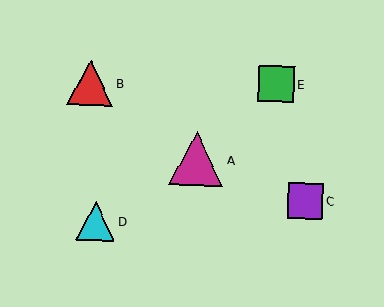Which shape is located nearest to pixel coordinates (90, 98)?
The red triangle (labeled B) at (90, 83) is nearest to that location.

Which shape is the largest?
The magenta triangle (labeled A) is the largest.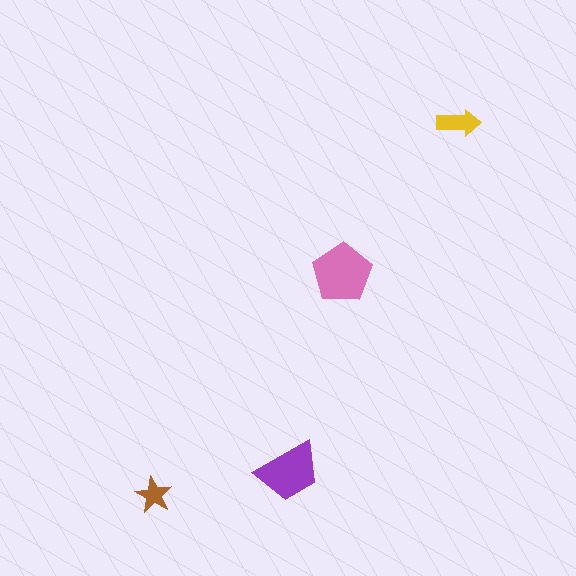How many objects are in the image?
There are 4 objects in the image.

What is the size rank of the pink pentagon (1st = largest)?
1st.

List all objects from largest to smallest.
The pink pentagon, the purple trapezoid, the yellow arrow, the brown star.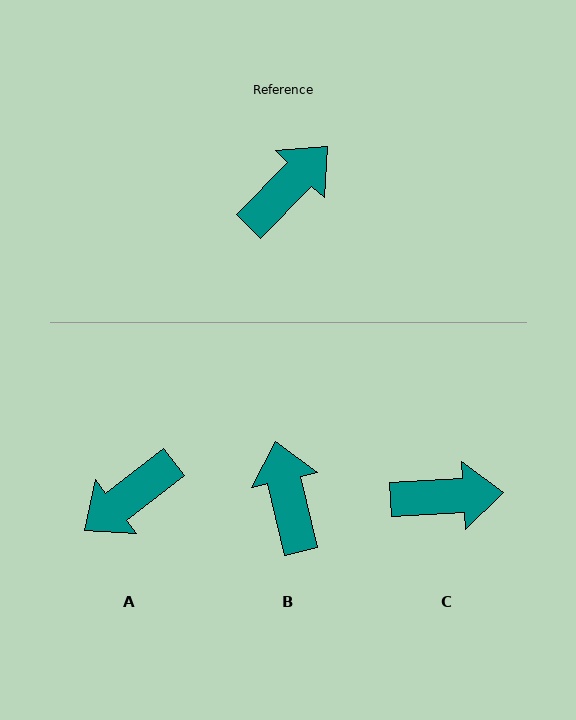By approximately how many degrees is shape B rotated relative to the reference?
Approximately 58 degrees counter-clockwise.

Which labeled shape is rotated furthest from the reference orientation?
A, about 172 degrees away.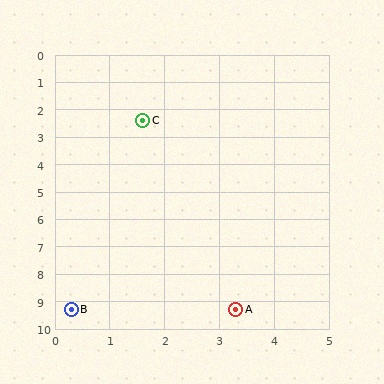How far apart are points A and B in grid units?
Points A and B are about 3.0 grid units apart.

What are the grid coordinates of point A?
Point A is at approximately (3.3, 9.3).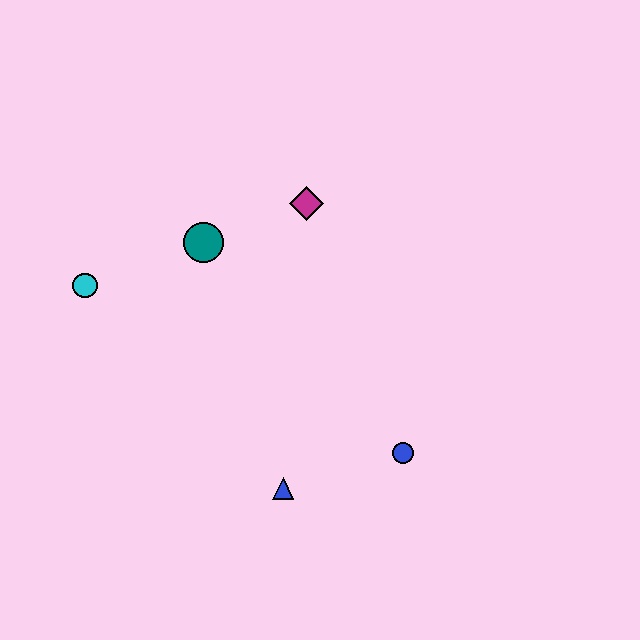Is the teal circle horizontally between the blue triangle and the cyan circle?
Yes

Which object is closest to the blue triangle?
The blue circle is closest to the blue triangle.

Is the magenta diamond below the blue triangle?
No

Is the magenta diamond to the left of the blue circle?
Yes